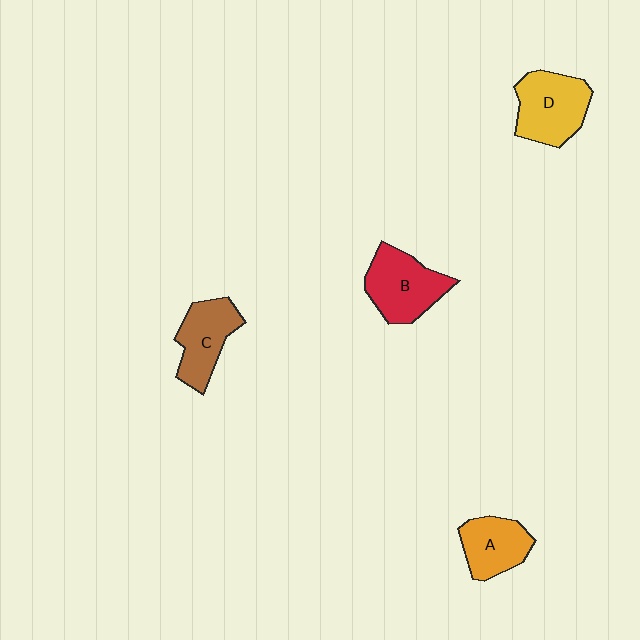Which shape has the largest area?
Shape D (yellow).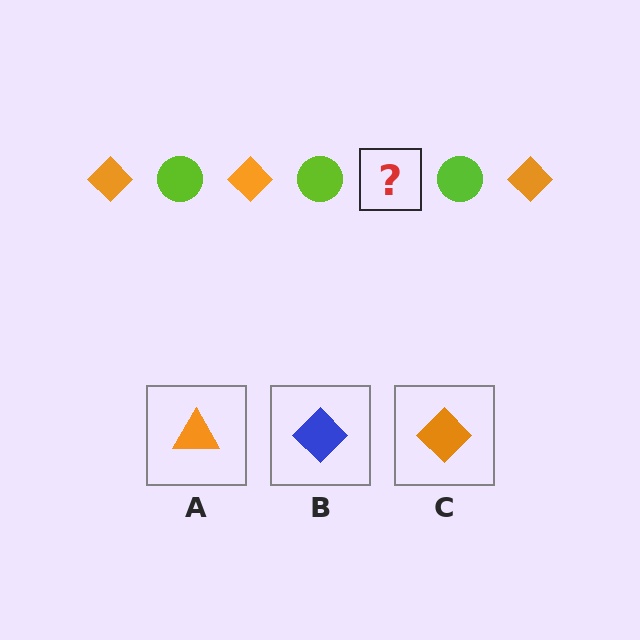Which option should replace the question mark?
Option C.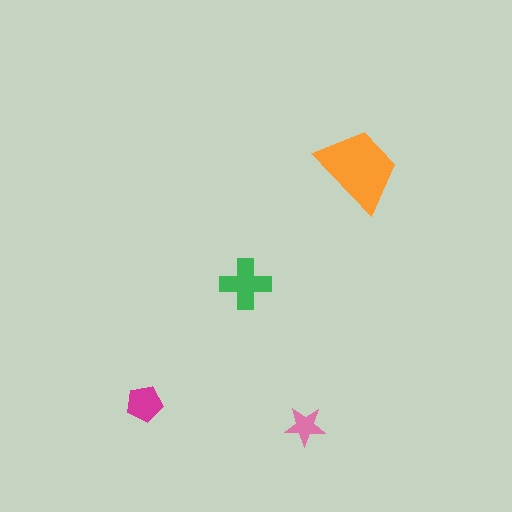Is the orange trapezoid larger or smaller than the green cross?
Larger.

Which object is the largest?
The orange trapezoid.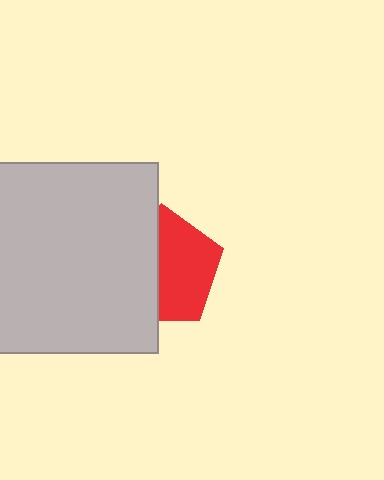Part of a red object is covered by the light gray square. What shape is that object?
It is a pentagon.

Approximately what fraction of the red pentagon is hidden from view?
Roughly 48% of the red pentagon is hidden behind the light gray square.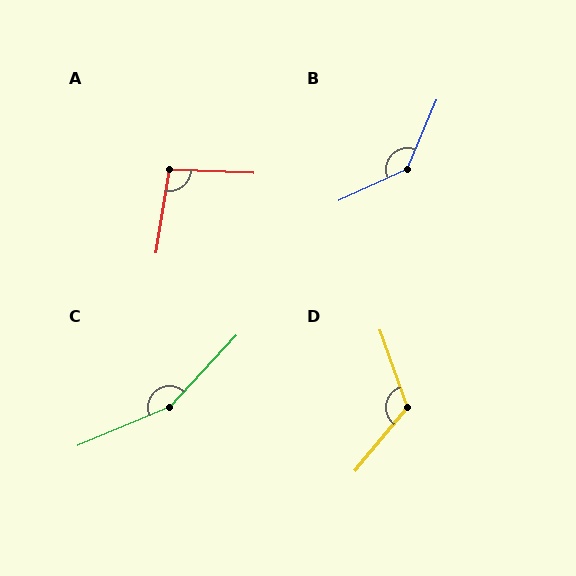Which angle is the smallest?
A, at approximately 97 degrees.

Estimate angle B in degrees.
Approximately 138 degrees.